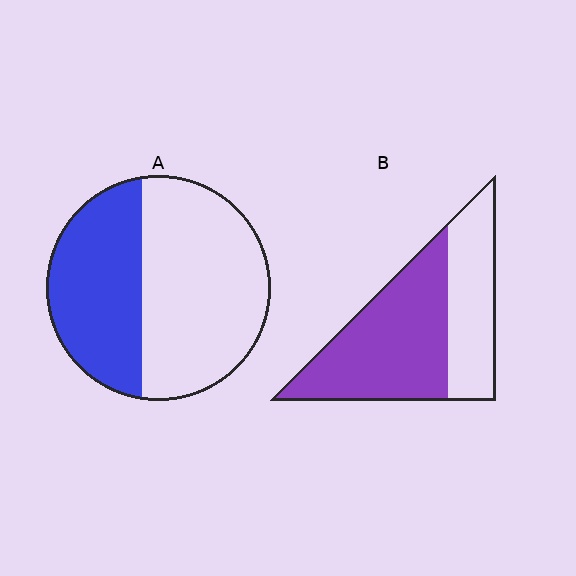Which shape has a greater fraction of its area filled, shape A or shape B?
Shape B.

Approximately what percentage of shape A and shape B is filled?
A is approximately 40% and B is approximately 60%.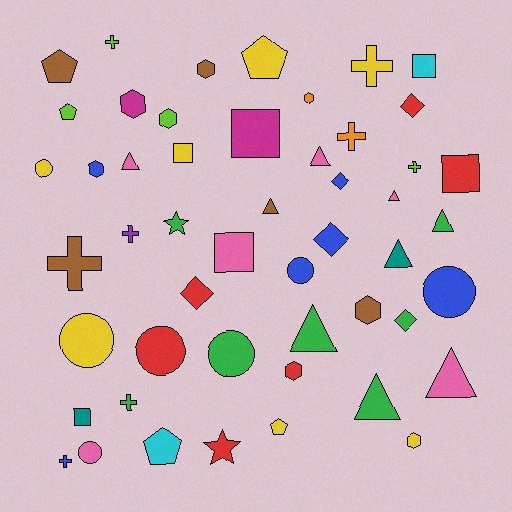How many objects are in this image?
There are 50 objects.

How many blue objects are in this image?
There are 6 blue objects.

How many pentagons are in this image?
There are 5 pentagons.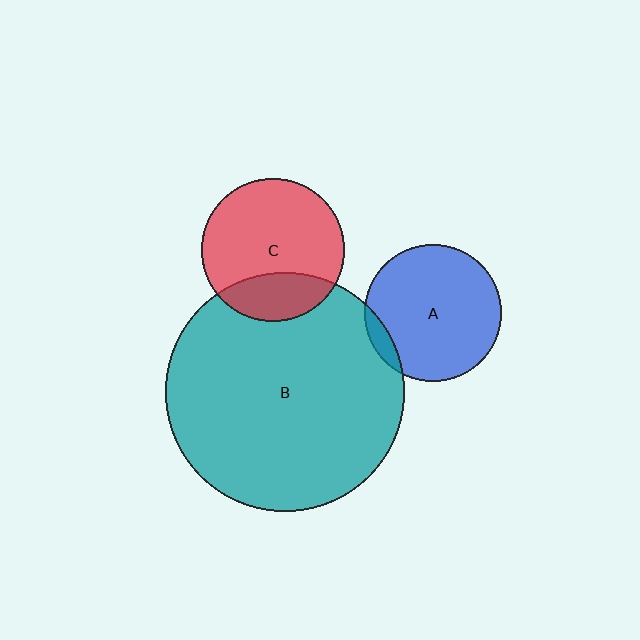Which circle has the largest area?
Circle B (teal).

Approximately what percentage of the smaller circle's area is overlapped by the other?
Approximately 10%.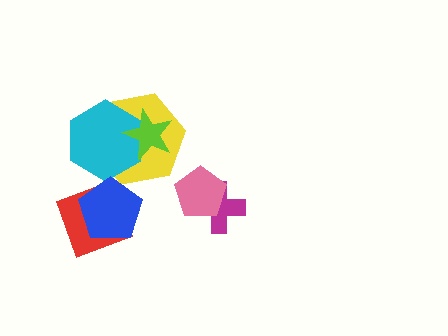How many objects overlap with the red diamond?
1 object overlaps with the red diamond.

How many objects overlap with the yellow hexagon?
2 objects overlap with the yellow hexagon.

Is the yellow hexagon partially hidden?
Yes, it is partially covered by another shape.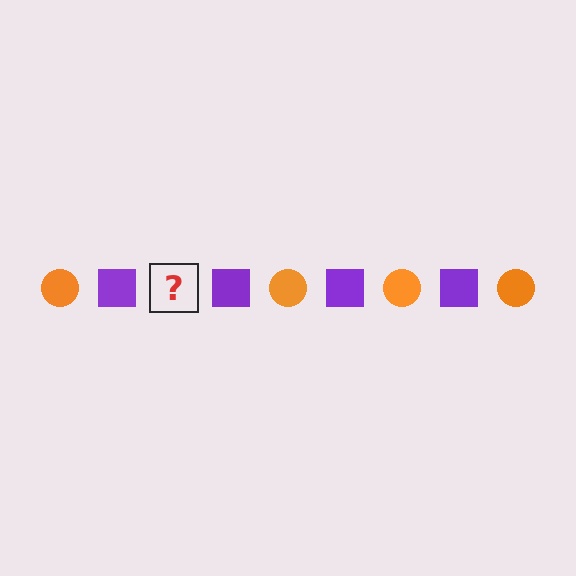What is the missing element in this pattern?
The missing element is an orange circle.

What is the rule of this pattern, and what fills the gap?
The rule is that the pattern alternates between orange circle and purple square. The gap should be filled with an orange circle.